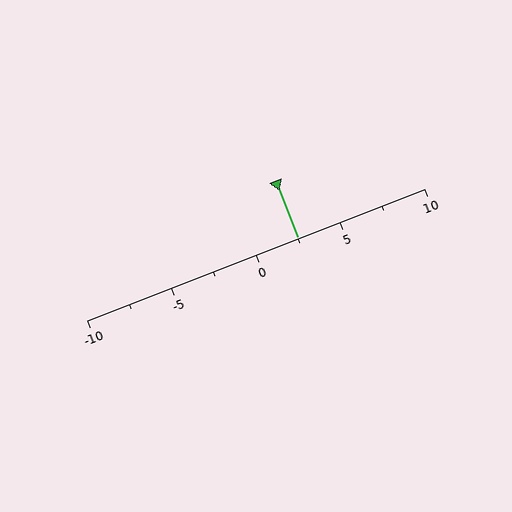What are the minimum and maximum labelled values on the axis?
The axis runs from -10 to 10.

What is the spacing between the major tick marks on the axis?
The major ticks are spaced 5 apart.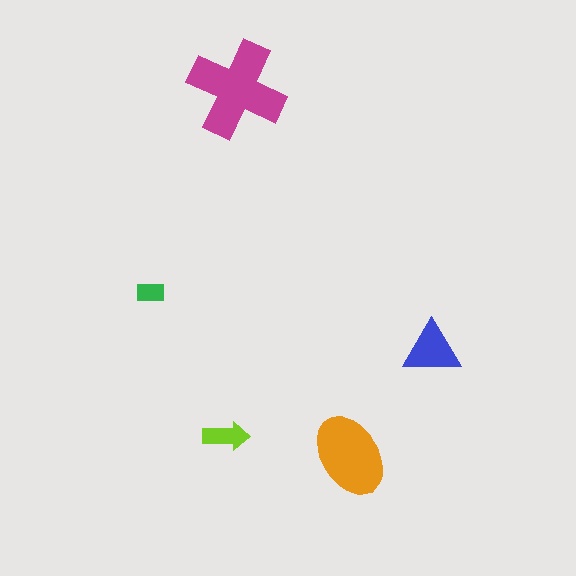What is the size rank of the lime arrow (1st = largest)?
4th.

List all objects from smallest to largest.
The green rectangle, the lime arrow, the blue triangle, the orange ellipse, the magenta cross.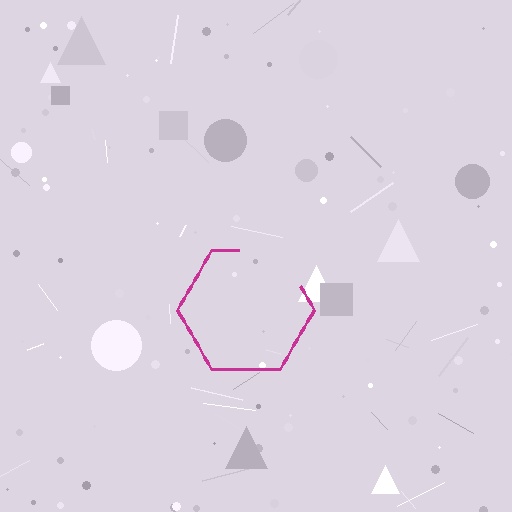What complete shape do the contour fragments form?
The contour fragments form a hexagon.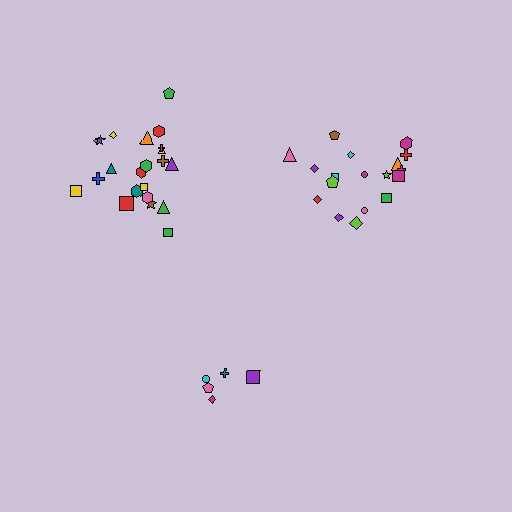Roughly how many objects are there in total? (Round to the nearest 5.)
Roughly 45 objects in total.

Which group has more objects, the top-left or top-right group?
The top-left group.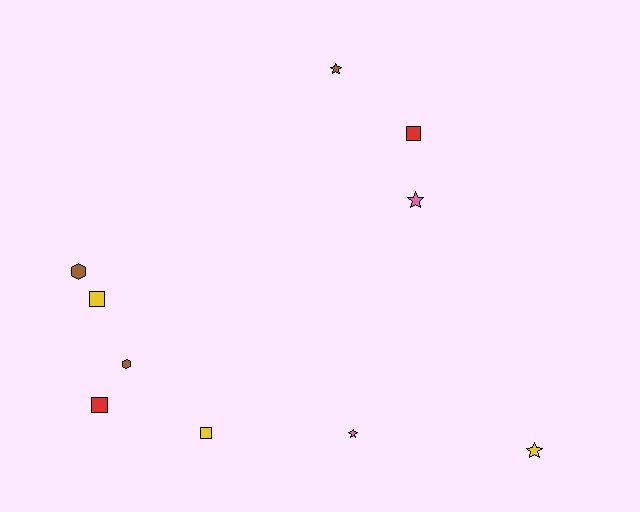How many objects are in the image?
There are 10 objects.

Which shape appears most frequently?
Star, with 4 objects.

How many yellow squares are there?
There are 2 yellow squares.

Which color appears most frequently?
Brown, with 3 objects.